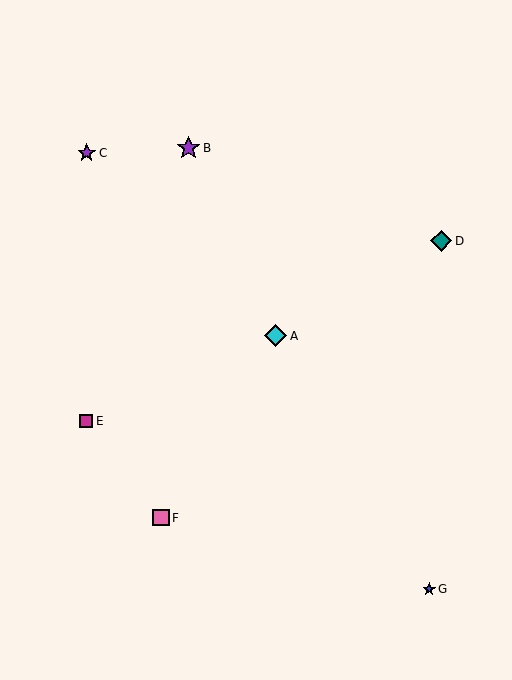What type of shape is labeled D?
Shape D is a teal diamond.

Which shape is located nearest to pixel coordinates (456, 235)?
The teal diamond (labeled D) at (441, 241) is nearest to that location.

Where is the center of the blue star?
The center of the blue star is at (429, 589).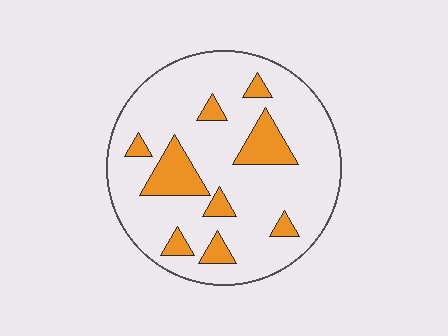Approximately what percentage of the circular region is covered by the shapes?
Approximately 20%.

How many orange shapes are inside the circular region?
9.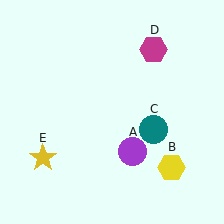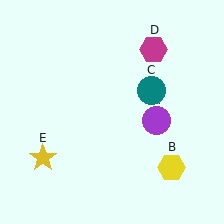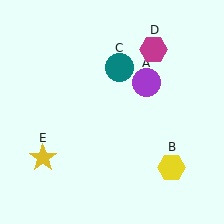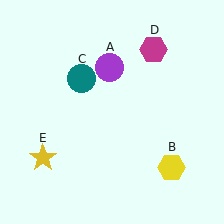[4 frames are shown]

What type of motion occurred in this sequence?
The purple circle (object A), teal circle (object C) rotated counterclockwise around the center of the scene.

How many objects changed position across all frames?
2 objects changed position: purple circle (object A), teal circle (object C).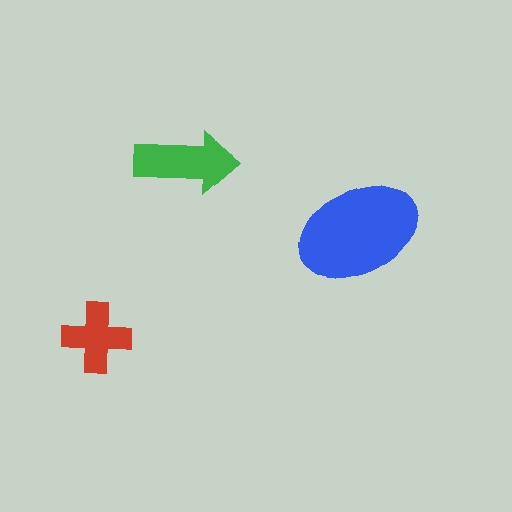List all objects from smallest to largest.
The red cross, the green arrow, the blue ellipse.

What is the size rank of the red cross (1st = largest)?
3rd.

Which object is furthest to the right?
The blue ellipse is rightmost.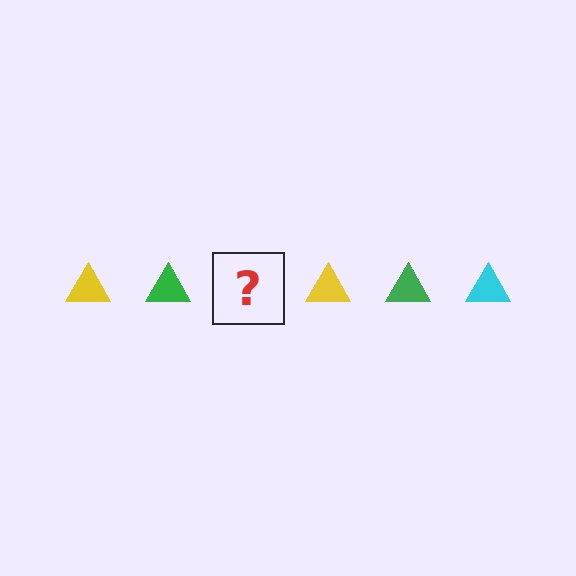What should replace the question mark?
The question mark should be replaced with a cyan triangle.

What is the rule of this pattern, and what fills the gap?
The rule is that the pattern cycles through yellow, green, cyan triangles. The gap should be filled with a cyan triangle.